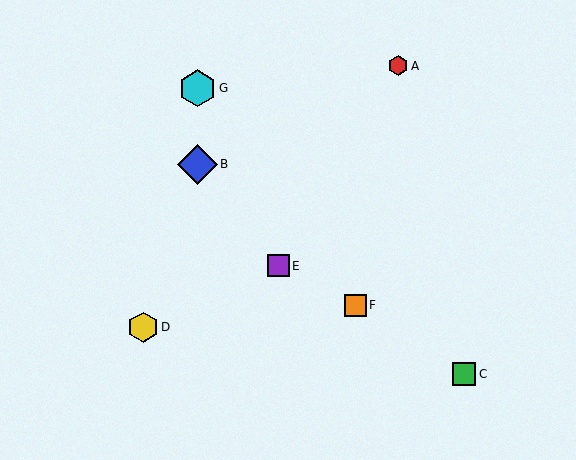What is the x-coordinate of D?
Object D is at x≈143.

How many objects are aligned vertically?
2 objects (B, G) are aligned vertically.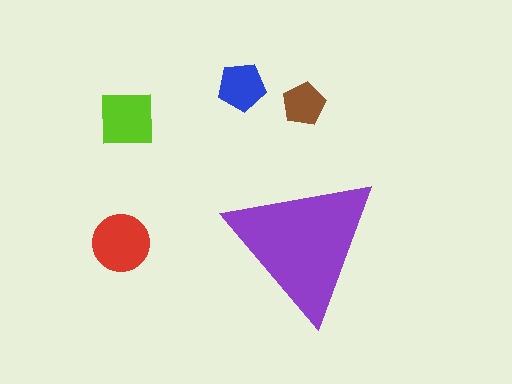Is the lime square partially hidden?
No, the lime square is fully visible.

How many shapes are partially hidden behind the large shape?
0 shapes are partially hidden.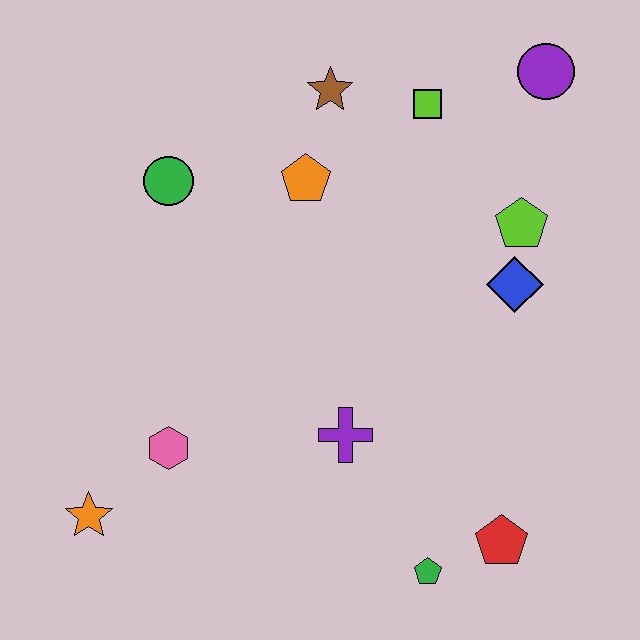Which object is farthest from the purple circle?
The orange star is farthest from the purple circle.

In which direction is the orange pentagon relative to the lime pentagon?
The orange pentagon is to the left of the lime pentagon.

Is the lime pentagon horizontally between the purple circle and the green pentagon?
Yes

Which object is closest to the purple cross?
The green pentagon is closest to the purple cross.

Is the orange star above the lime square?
No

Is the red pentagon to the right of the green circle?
Yes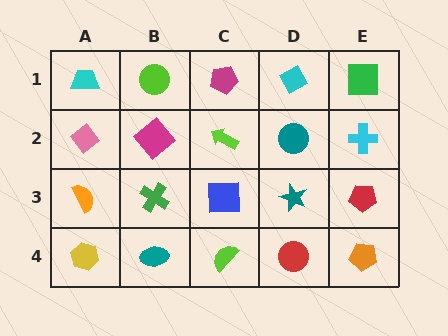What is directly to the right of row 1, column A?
A lime circle.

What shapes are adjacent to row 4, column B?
A green cross (row 3, column B), a yellow hexagon (row 4, column A), a lime semicircle (row 4, column C).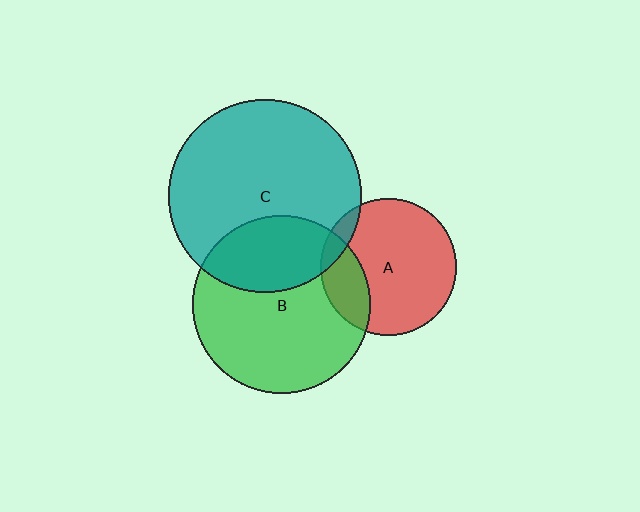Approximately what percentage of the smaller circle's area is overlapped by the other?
Approximately 20%.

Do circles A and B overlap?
Yes.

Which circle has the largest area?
Circle C (teal).